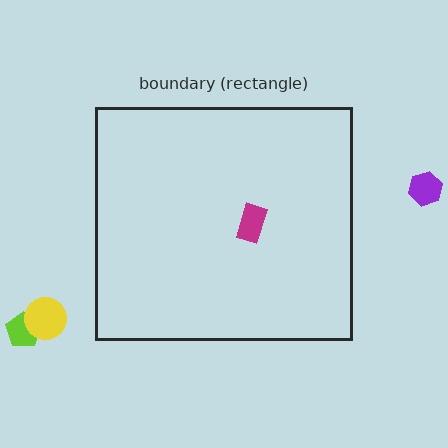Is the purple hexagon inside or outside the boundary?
Outside.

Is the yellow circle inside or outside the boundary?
Outside.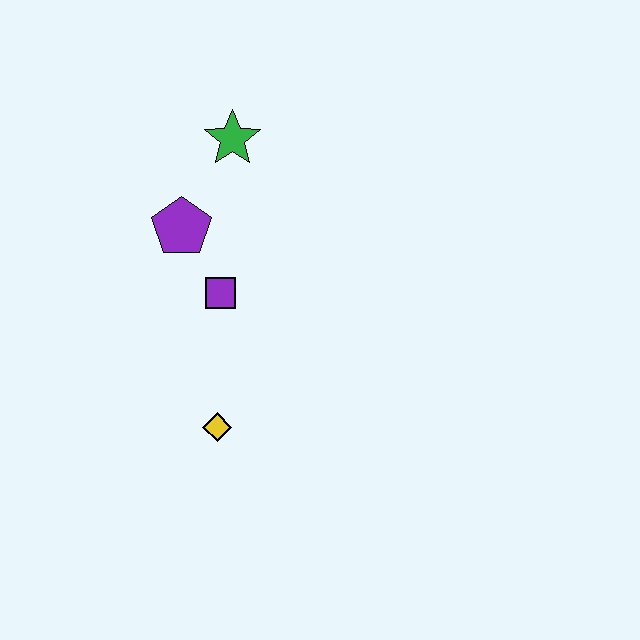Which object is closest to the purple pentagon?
The purple square is closest to the purple pentagon.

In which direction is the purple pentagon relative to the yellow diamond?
The purple pentagon is above the yellow diamond.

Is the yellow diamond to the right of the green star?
No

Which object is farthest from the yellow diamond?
The green star is farthest from the yellow diamond.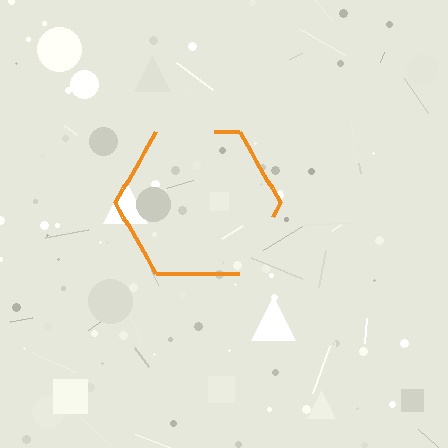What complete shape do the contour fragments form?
The contour fragments form a hexagon.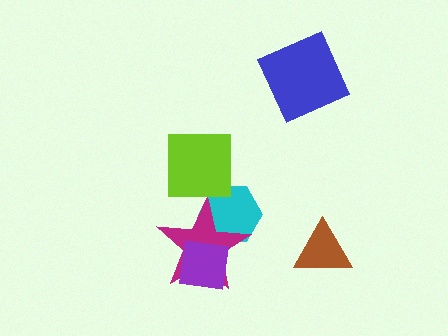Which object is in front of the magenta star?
The purple square is in front of the magenta star.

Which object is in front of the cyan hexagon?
The magenta star is in front of the cyan hexagon.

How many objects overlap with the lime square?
0 objects overlap with the lime square.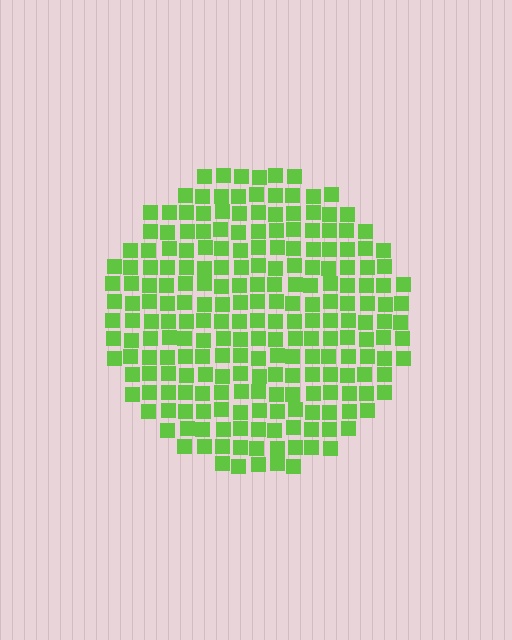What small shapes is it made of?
It is made of small squares.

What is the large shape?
The large shape is a circle.